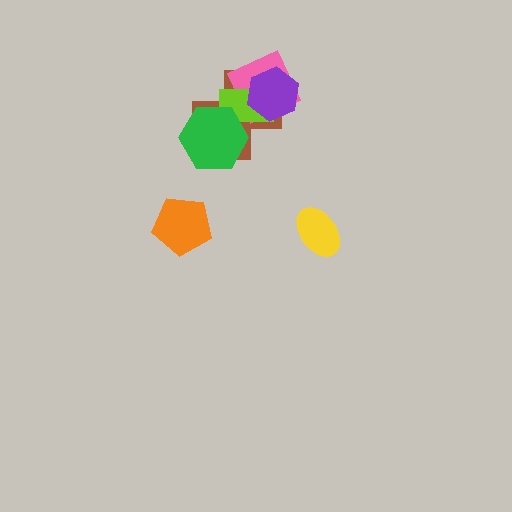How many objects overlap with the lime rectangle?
4 objects overlap with the lime rectangle.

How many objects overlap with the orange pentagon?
0 objects overlap with the orange pentagon.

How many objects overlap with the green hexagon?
2 objects overlap with the green hexagon.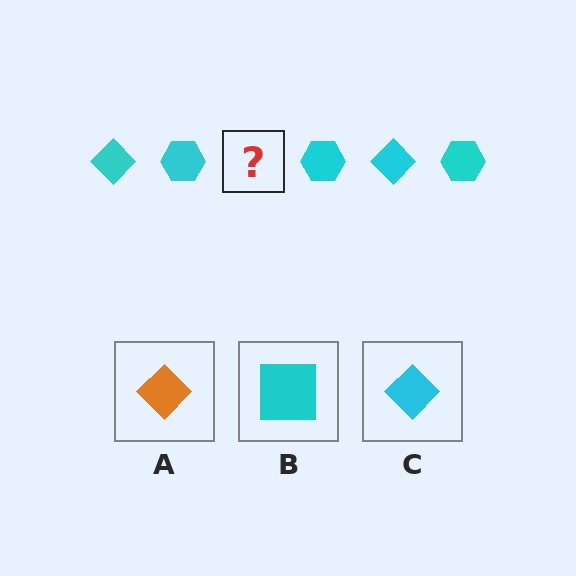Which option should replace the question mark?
Option C.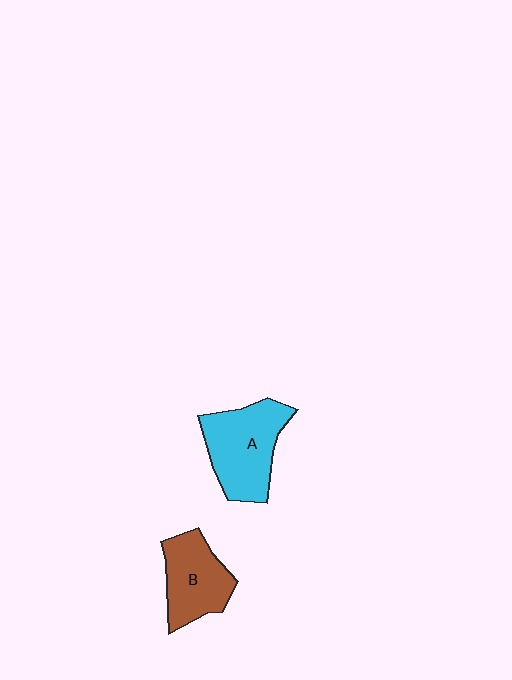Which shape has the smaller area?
Shape B (brown).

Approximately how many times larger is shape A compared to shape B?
Approximately 1.3 times.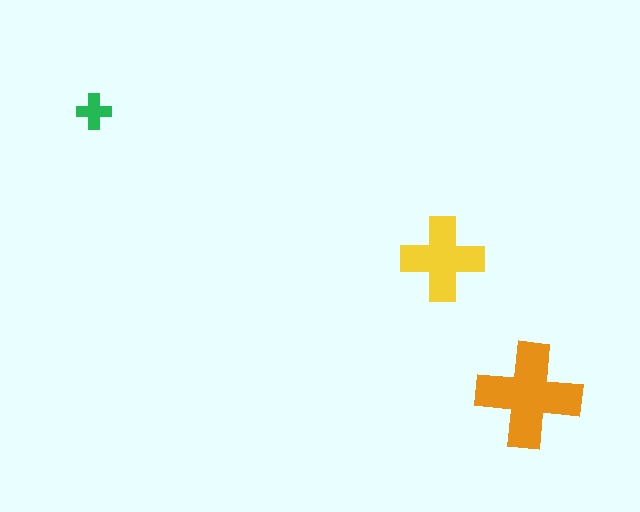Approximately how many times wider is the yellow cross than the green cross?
About 2.5 times wider.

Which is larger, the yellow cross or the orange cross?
The orange one.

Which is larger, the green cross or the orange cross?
The orange one.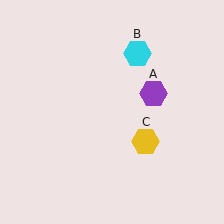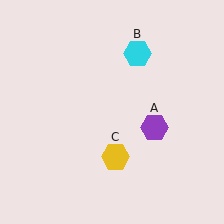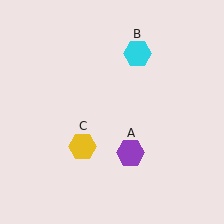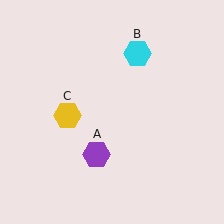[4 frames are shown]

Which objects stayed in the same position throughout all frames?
Cyan hexagon (object B) remained stationary.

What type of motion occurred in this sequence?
The purple hexagon (object A), yellow hexagon (object C) rotated clockwise around the center of the scene.